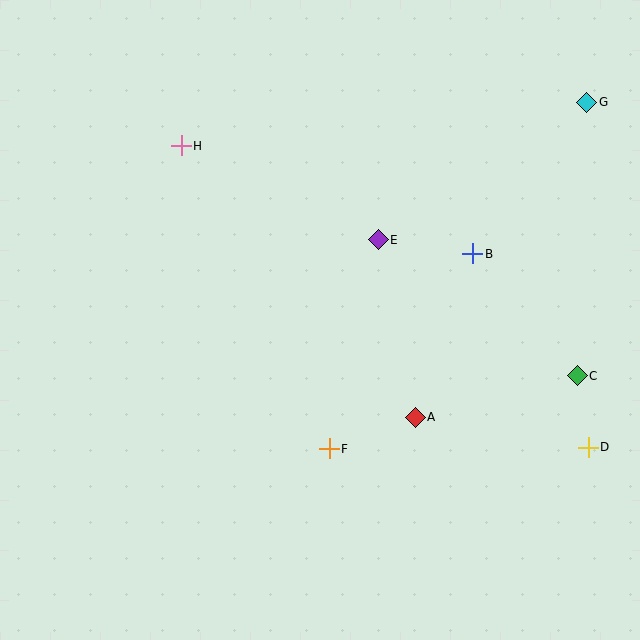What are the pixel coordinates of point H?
Point H is at (181, 146).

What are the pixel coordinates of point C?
Point C is at (577, 376).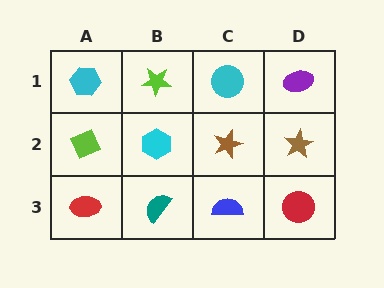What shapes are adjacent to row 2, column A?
A cyan hexagon (row 1, column A), a red ellipse (row 3, column A), a cyan hexagon (row 2, column B).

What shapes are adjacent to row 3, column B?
A cyan hexagon (row 2, column B), a red ellipse (row 3, column A), a blue semicircle (row 3, column C).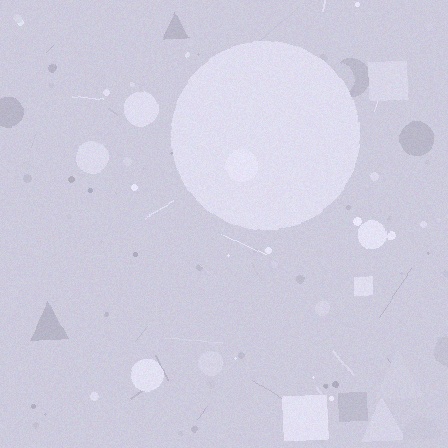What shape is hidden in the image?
A circle is hidden in the image.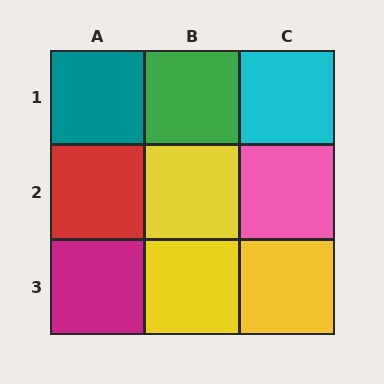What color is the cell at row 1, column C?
Cyan.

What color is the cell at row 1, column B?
Green.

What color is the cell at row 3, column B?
Yellow.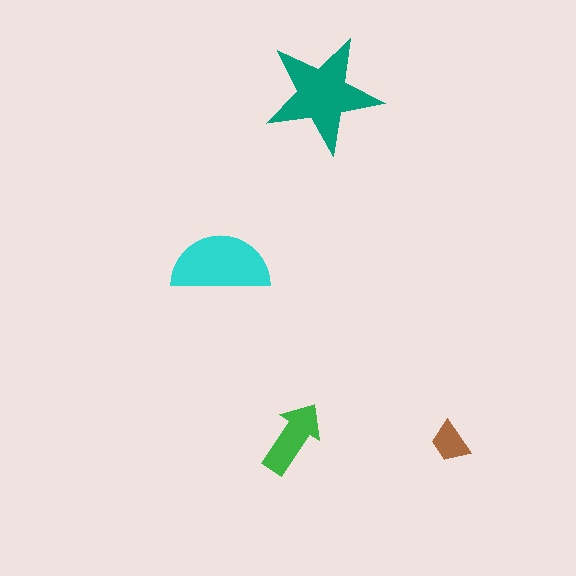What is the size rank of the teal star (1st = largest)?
1st.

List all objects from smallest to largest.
The brown trapezoid, the green arrow, the cyan semicircle, the teal star.